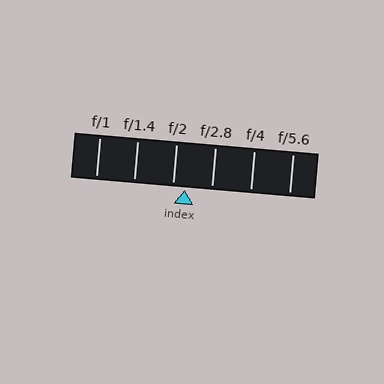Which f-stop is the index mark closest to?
The index mark is closest to f/2.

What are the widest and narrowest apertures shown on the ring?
The widest aperture shown is f/1 and the narrowest is f/5.6.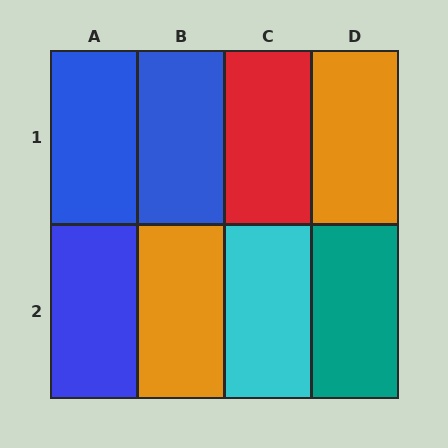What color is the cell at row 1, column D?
Orange.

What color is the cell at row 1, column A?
Blue.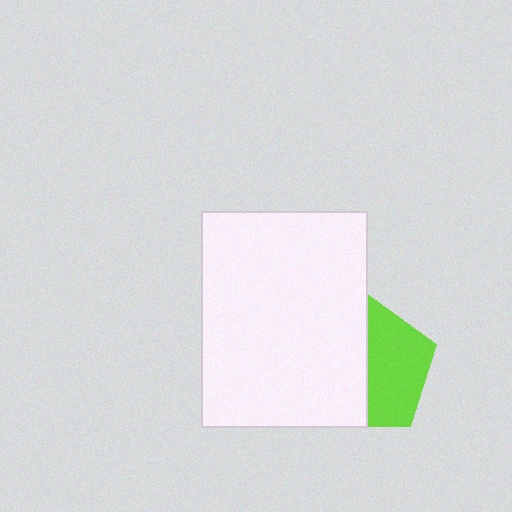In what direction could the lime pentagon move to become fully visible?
The lime pentagon could move right. That would shift it out from behind the white rectangle entirely.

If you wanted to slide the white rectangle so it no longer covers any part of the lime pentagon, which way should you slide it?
Slide it left — that is the most direct way to separate the two shapes.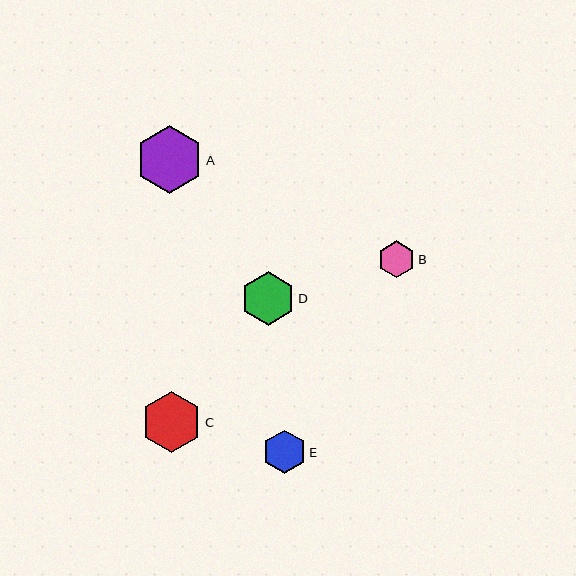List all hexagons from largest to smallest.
From largest to smallest: A, C, D, E, B.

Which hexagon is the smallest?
Hexagon B is the smallest with a size of approximately 37 pixels.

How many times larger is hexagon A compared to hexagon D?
Hexagon A is approximately 1.3 times the size of hexagon D.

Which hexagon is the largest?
Hexagon A is the largest with a size of approximately 67 pixels.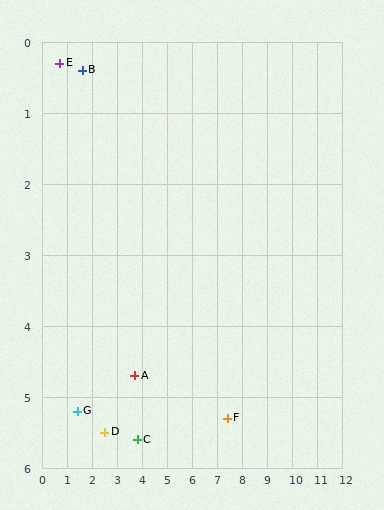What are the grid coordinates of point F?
Point F is at approximately (7.4, 5.3).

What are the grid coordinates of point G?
Point G is at approximately (1.4, 5.2).